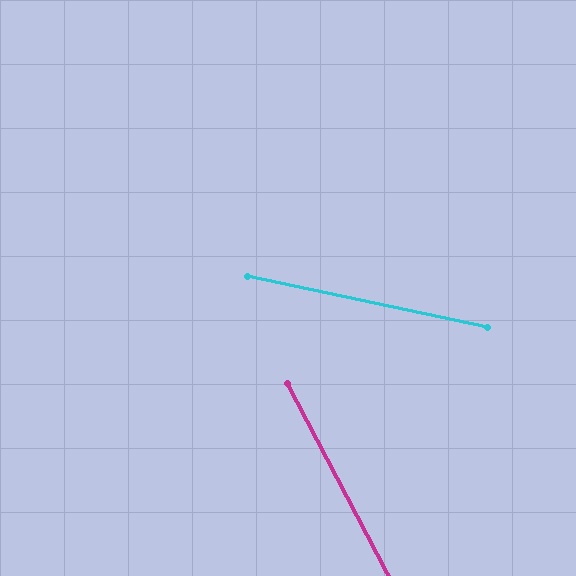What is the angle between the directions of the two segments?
Approximately 50 degrees.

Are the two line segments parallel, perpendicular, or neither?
Neither parallel nor perpendicular — they differ by about 50°.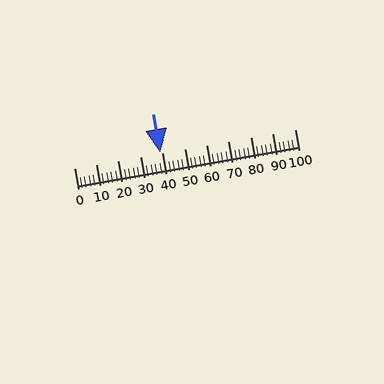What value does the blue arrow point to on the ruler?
The blue arrow points to approximately 39.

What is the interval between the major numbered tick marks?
The major tick marks are spaced 10 units apart.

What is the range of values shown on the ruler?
The ruler shows values from 0 to 100.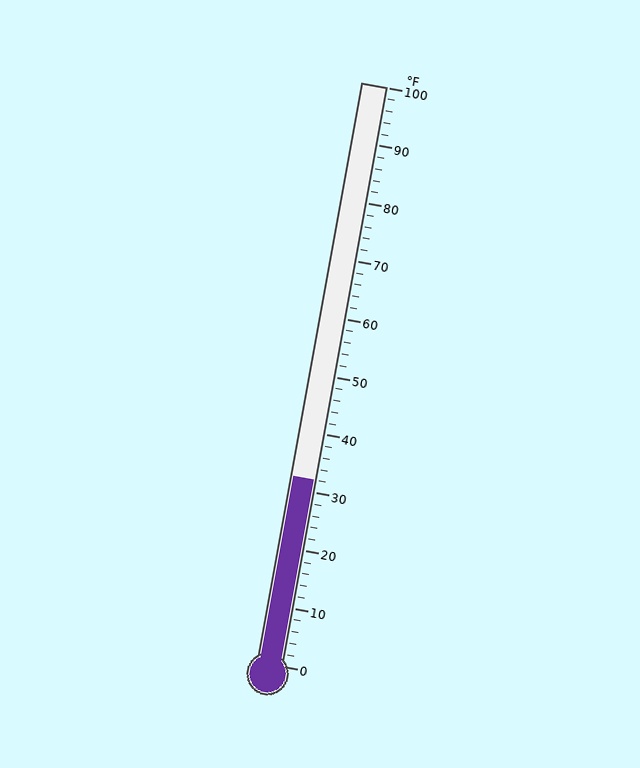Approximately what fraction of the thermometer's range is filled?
The thermometer is filled to approximately 30% of its range.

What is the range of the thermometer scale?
The thermometer scale ranges from 0°F to 100°F.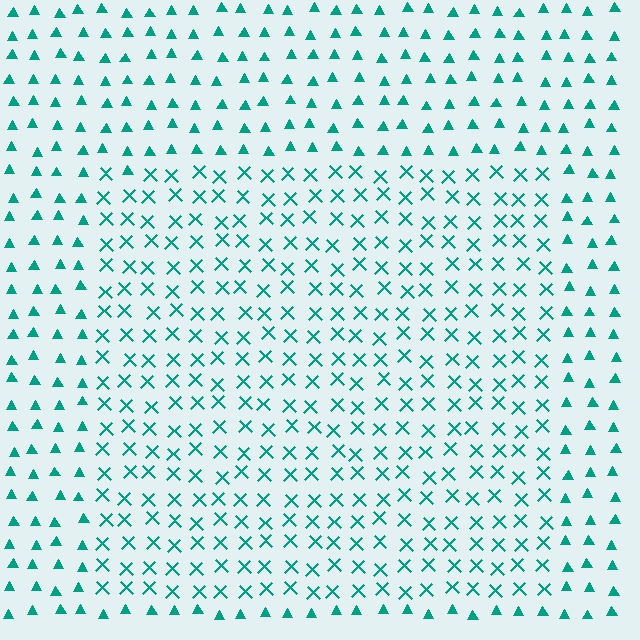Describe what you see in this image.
The image is filled with small teal elements arranged in a uniform grid. A rectangle-shaped region contains X marks, while the surrounding area contains triangles. The boundary is defined purely by the change in element shape.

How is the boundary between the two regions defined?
The boundary is defined by a change in element shape: X marks inside vs. triangles outside. All elements share the same color and spacing.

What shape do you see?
I see a rectangle.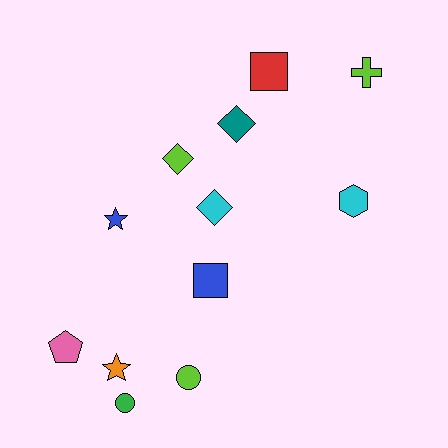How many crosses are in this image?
There is 1 cross.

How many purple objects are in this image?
There are no purple objects.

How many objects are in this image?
There are 12 objects.